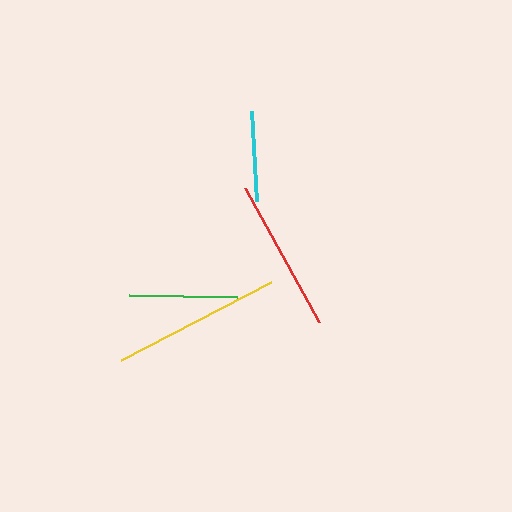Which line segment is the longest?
The yellow line is the longest at approximately 169 pixels.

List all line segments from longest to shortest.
From longest to shortest: yellow, red, green, cyan.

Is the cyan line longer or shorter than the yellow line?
The yellow line is longer than the cyan line.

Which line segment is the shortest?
The cyan line is the shortest at approximately 91 pixels.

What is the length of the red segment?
The red segment is approximately 153 pixels long.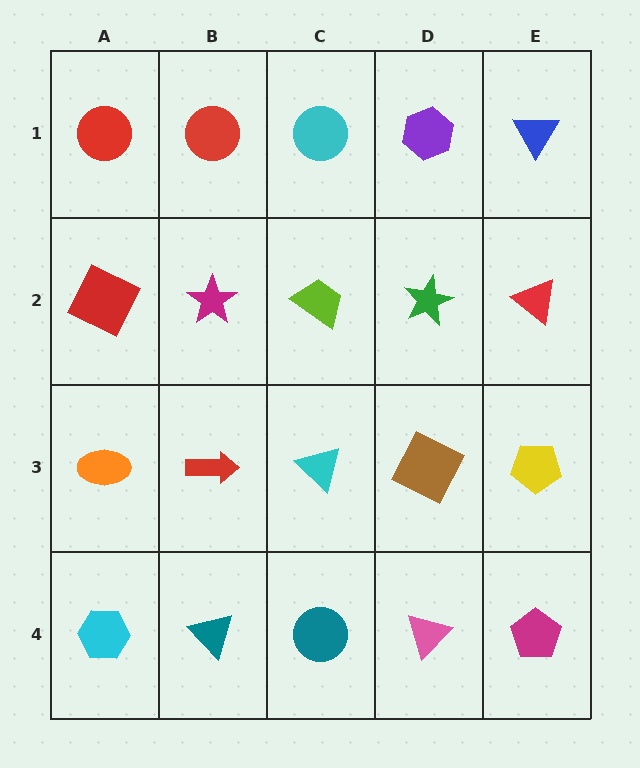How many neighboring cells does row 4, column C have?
3.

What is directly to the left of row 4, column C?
A teal triangle.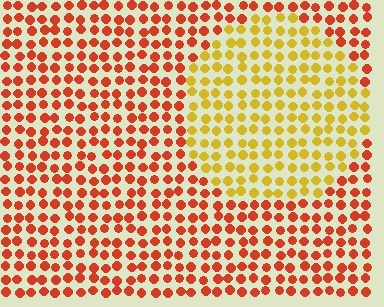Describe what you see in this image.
The image is filled with small red elements in a uniform arrangement. A circle-shaped region is visible where the elements are tinted to a slightly different hue, forming a subtle color boundary.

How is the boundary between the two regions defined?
The boundary is defined purely by a slight shift in hue (about 43 degrees). Spacing, size, and orientation are identical on both sides.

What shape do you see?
I see a circle.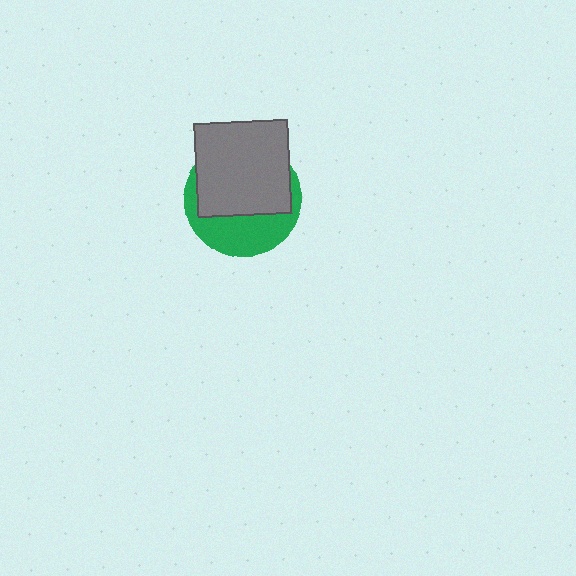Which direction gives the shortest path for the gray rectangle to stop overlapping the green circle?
Moving up gives the shortest separation.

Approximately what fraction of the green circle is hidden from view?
Roughly 59% of the green circle is hidden behind the gray rectangle.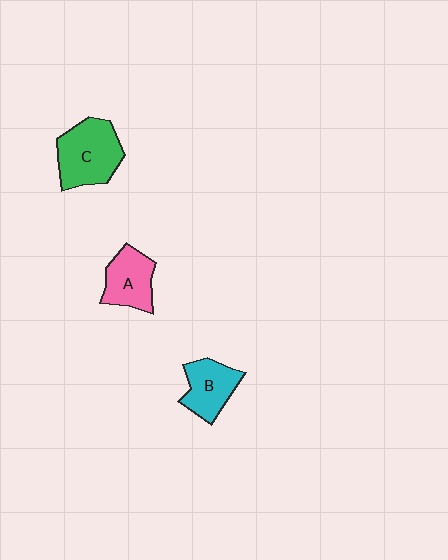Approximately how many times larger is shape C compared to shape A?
Approximately 1.4 times.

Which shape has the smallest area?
Shape B (cyan).